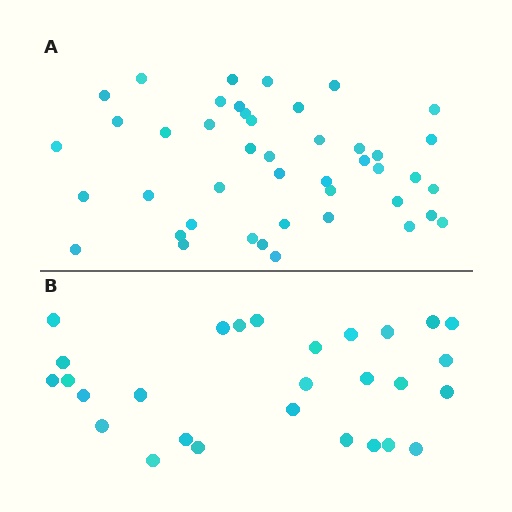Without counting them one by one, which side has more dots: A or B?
Region A (the top region) has more dots.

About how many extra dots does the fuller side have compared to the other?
Region A has approximately 15 more dots than region B.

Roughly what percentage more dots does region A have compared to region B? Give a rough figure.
About 55% more.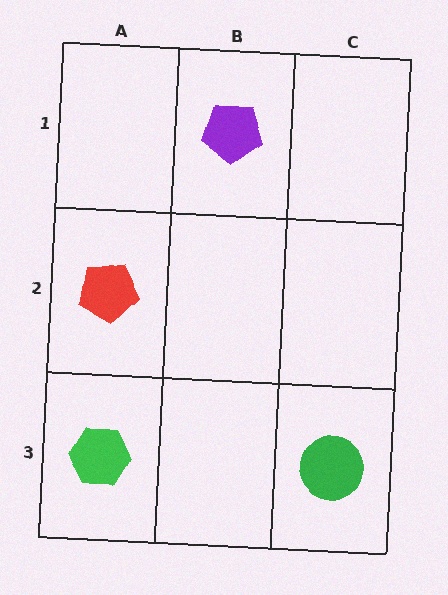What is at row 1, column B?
A purple pentagon.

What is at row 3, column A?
A green hexagon.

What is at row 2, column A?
A red pentagon.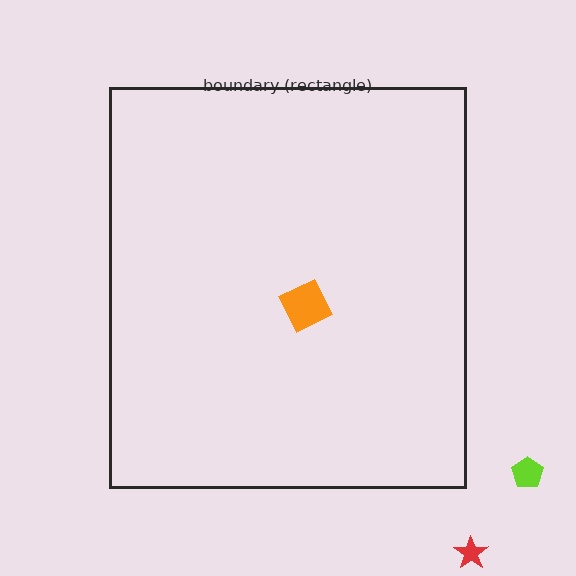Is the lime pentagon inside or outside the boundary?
Outside.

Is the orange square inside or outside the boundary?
Inside.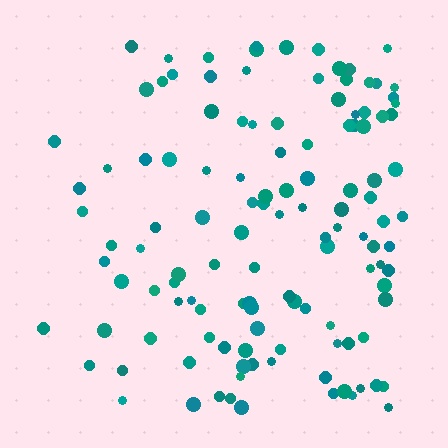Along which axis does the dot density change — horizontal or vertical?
Horizontal.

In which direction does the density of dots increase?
From left to right, with the right side densest.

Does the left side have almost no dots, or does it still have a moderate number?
Still a moderate number, just noticeably fewer than the right.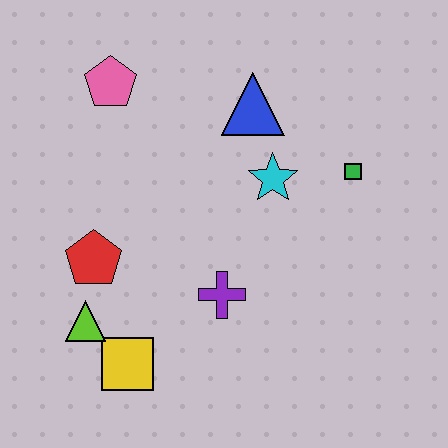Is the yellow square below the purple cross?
Yes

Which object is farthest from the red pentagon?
The green square is farthest from the red pentagon.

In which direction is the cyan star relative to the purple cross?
The cyan star is above the purple cross.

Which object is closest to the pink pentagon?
The blue triangle is closest to the pink pentagon.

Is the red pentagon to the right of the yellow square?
No